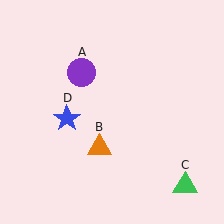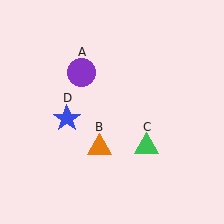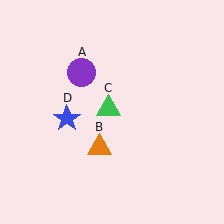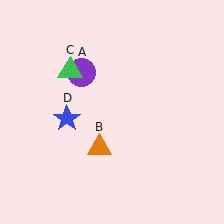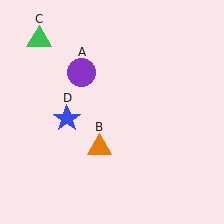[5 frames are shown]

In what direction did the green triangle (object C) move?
The green triangle (object C) moved up and to the left.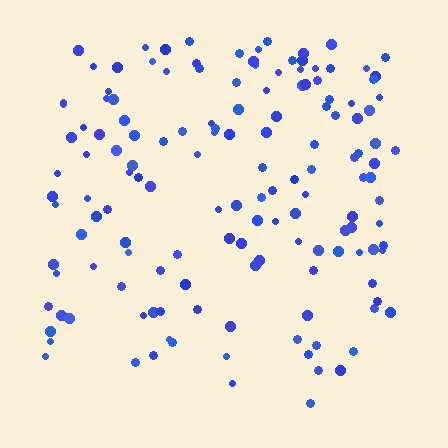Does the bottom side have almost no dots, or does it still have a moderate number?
Still a moderate number, just noticeably fewer than the top.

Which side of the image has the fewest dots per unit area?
The bottom.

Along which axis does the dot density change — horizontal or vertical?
Vertical.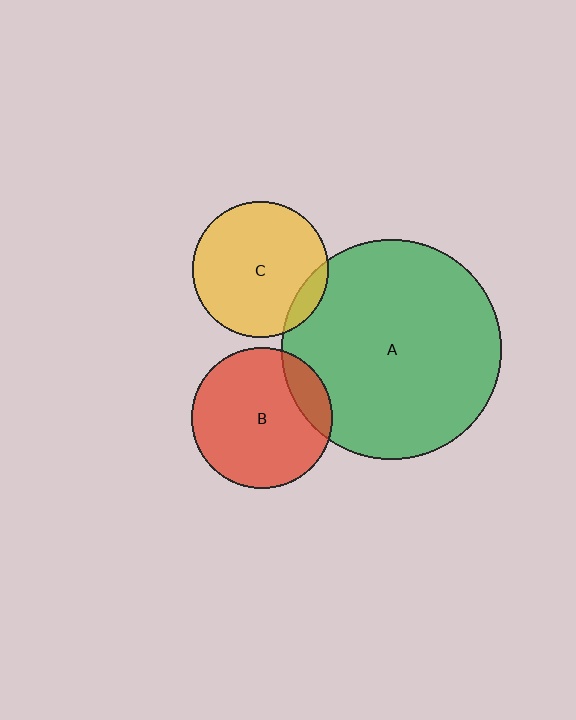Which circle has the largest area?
Circle A (green).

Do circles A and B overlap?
Yes.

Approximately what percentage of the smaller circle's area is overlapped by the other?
Approximately 15%.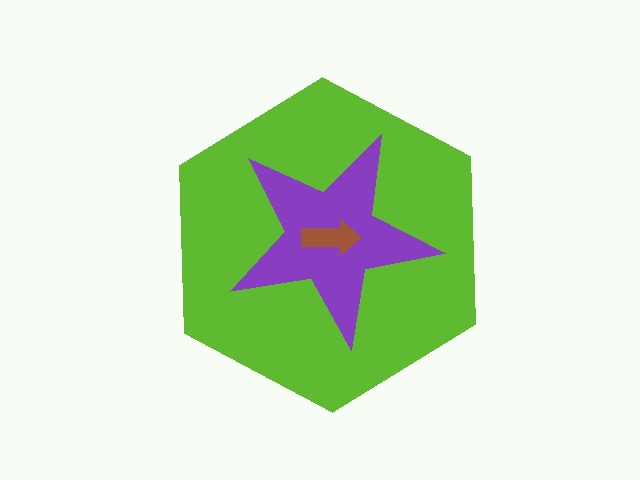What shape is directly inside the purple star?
The brown arrow.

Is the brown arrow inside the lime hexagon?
Yes.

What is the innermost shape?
The brown arrow.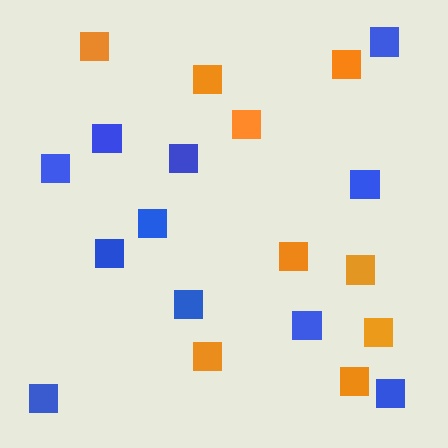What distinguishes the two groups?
There are 2 groups: one group of orange squares (9) and one group of blue squares (11).